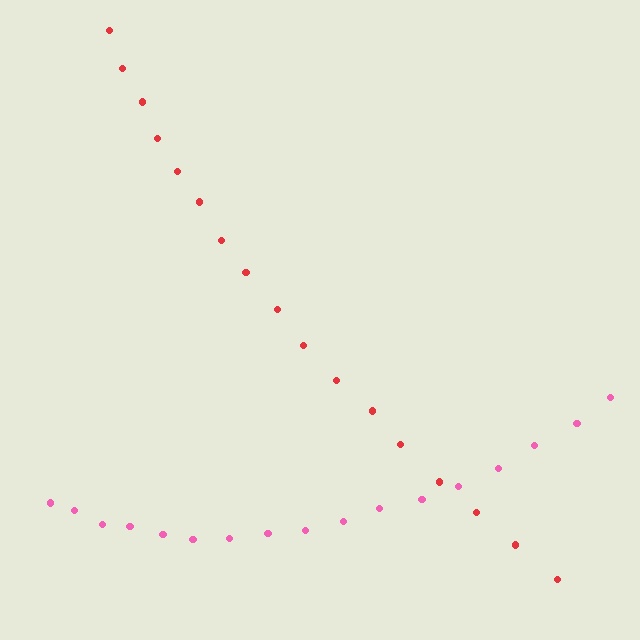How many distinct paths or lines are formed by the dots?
There are 2 distinct paths.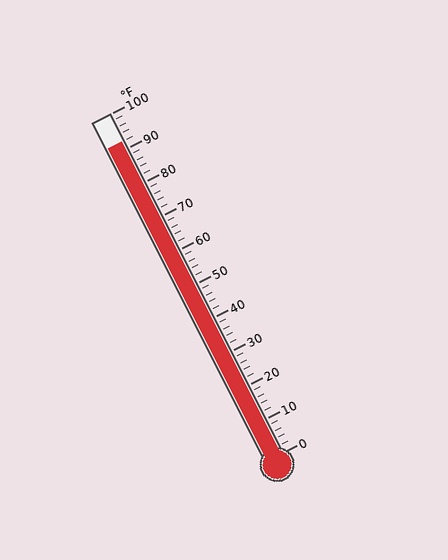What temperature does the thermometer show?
The thermometer shows approximately 92°F.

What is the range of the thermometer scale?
The thermometer scale ranges from 0°F to 100°F.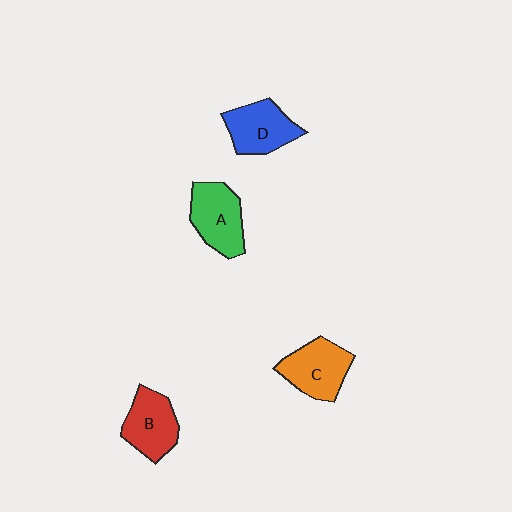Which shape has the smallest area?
Shape B (red).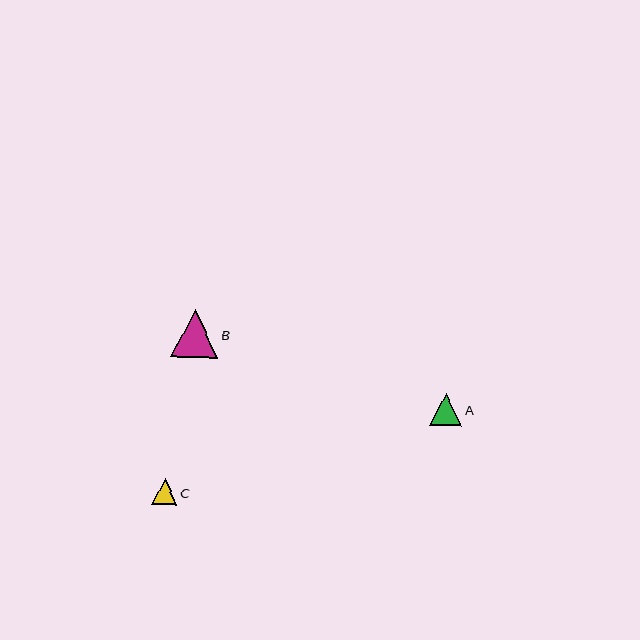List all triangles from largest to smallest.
From largest to smallest: B, A, C.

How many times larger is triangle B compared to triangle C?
Triangle B is approximately 1.9 times the size of triangle C.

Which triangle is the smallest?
Triangle C is the smallest with a size of approximately 25 pixels.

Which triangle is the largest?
Triangle B is the largest with a size of approximately 48 pixels.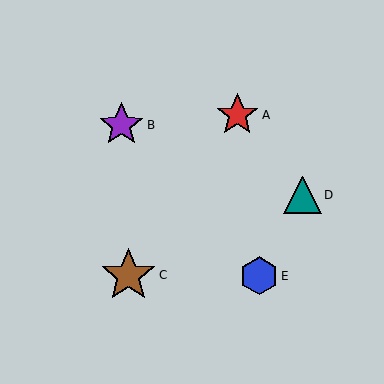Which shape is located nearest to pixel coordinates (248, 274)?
The blue hexagon (labeled E) at (259, 276) is nearest to that location.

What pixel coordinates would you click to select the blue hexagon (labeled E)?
Click at (259, 276) to select the blue hexagon E.